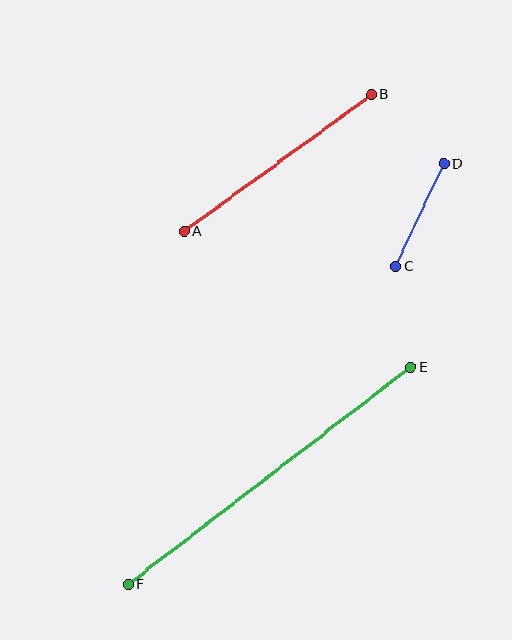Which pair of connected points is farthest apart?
Points E and F are farthest apart.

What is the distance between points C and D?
The distance is approximately 113 pixels.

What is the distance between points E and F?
The distance is approximately 356 pixels.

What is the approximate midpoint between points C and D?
The midpoint is at approximately (420, 215) pixels.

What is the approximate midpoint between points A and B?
The midpoint is at approximately (278, 163) pixels.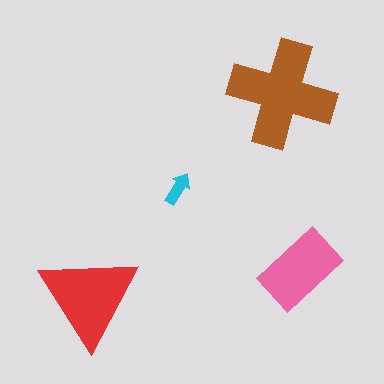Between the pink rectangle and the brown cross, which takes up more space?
The brown cross.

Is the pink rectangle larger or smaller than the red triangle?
Smaller.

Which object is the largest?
The brown cross.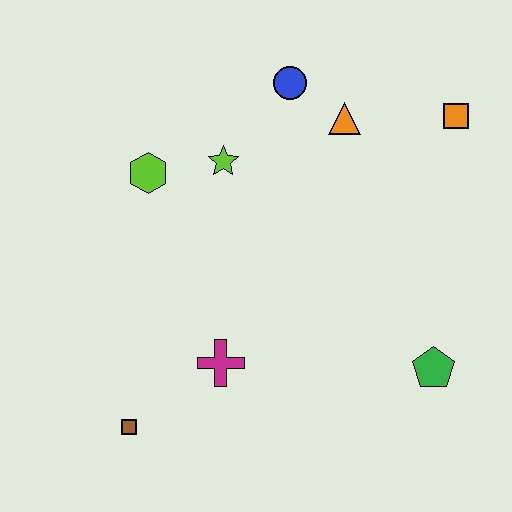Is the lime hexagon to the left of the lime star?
Yes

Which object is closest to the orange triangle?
The blue circle is closest to the orange triangle.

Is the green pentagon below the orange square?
Yes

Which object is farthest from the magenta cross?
The orange square is farthest from the magenta cross.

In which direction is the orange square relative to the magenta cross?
The orange square is above the magenta cross.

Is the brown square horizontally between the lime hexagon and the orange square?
No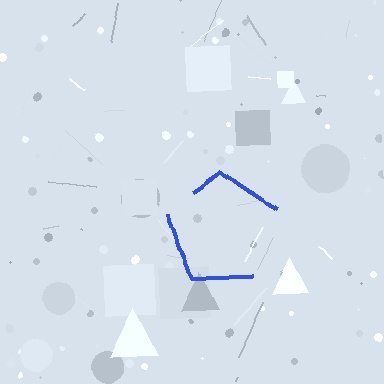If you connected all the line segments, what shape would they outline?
They would outline a pentagon.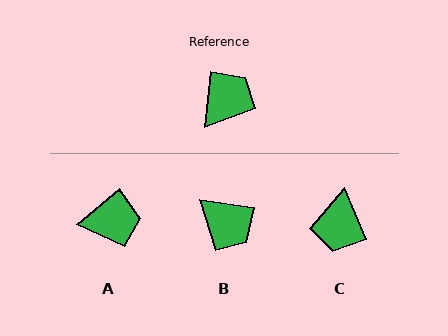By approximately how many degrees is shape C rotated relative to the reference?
Approximately 152 degrees clockwise.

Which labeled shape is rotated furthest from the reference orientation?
C, about 152 degrees away.